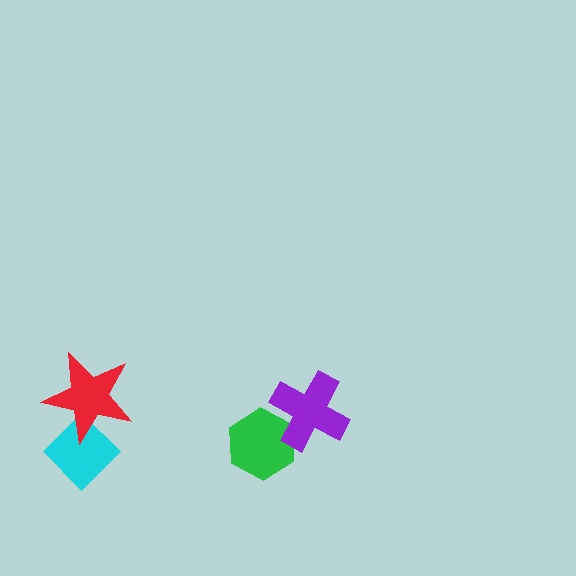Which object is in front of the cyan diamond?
The red star is in front of the cyan diamond.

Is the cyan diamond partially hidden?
Yes, it is partially covered by another shape.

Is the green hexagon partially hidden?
Yes, it is partially covered by another shape.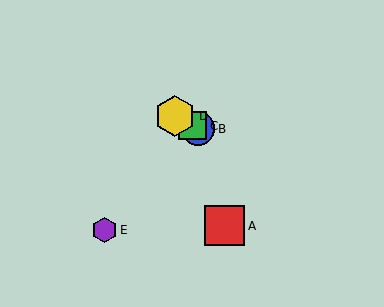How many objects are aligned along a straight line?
3 objects (B, C, D) are aligned along a straight line.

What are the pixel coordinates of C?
Object C is at (192, 126).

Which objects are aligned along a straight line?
Objects B, C, D are aligned along a straight line.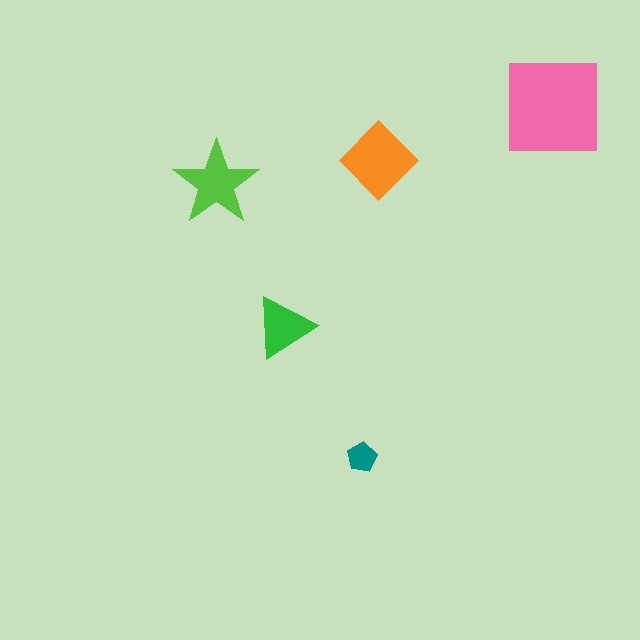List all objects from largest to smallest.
The pink square, the orange diamond, the lime star, the green triangle, the teal pentagon.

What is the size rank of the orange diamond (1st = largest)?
2nd.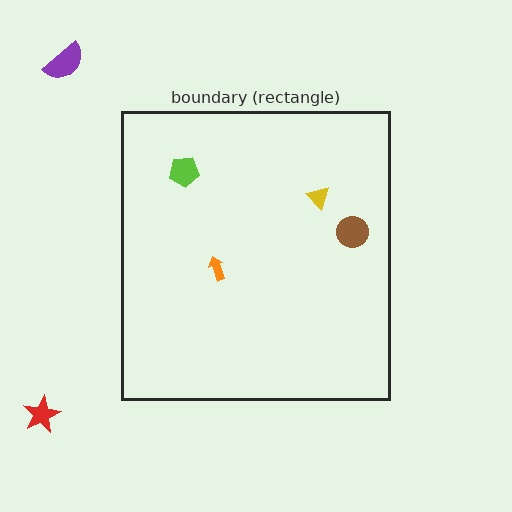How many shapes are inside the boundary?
4 inside, 2 outside.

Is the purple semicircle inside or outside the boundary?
Outside.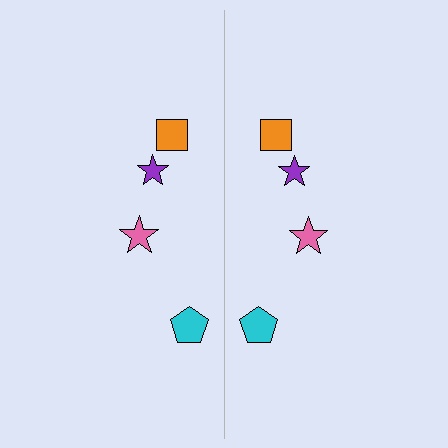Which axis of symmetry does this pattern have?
The pattern has a vertical axis of symmetry running through the center of the image.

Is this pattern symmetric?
Yes, this pattern has bilateral (reflection) symmetry.